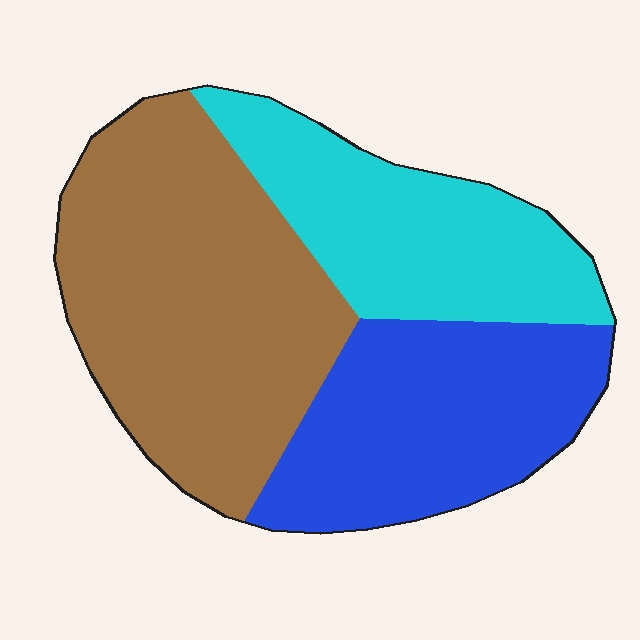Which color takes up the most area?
Brown, at roughly 45%.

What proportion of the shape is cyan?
Cyan covers around 25% of the shape.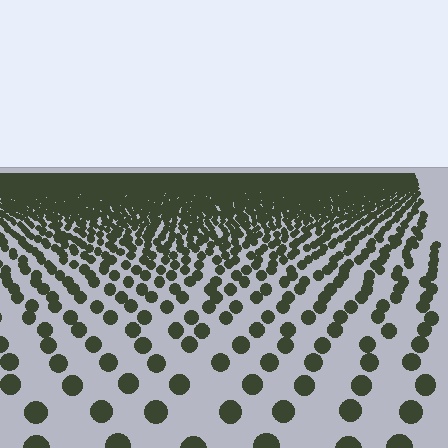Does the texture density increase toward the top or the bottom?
Density increases toward the top.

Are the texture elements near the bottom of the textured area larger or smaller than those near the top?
Larger. Near the bottom, elements are closer to the viewer and appear at a bigger on-screen size.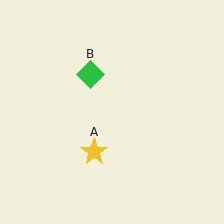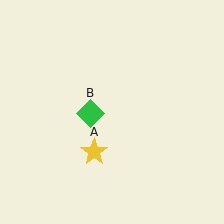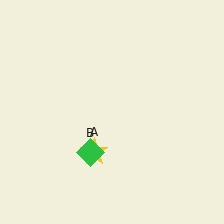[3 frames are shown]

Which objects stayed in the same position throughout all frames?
Yellow star (object A) remained stationary.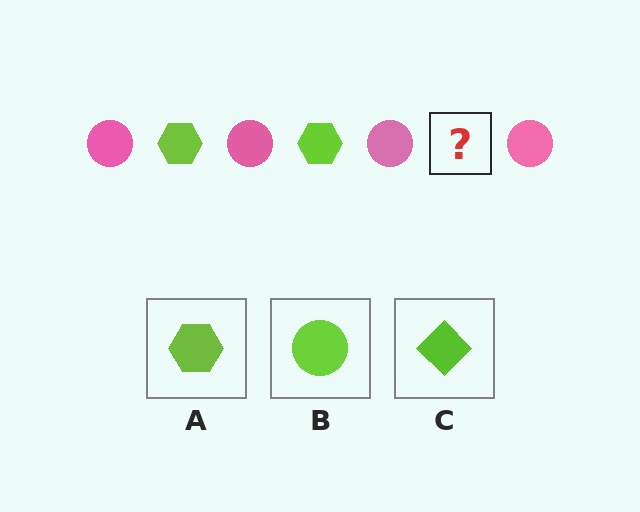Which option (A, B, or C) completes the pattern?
A.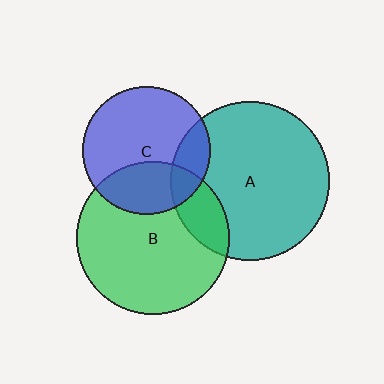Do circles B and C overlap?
Yes.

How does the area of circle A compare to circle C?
Approximately 1.6 times.